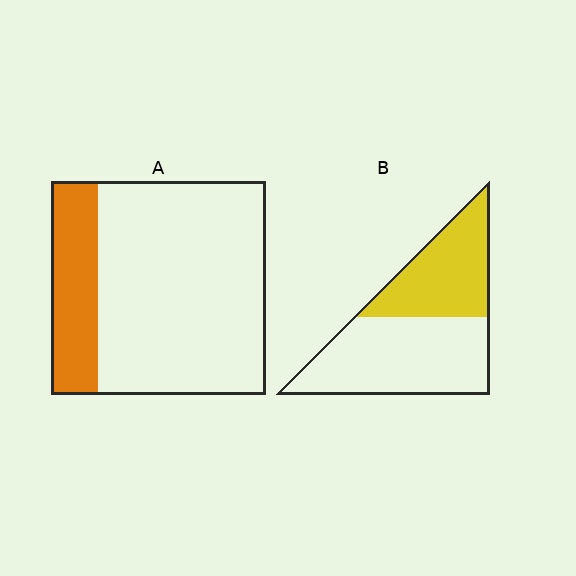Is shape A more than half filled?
No.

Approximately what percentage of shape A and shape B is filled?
A is approximately 20% and B is approximately 40%.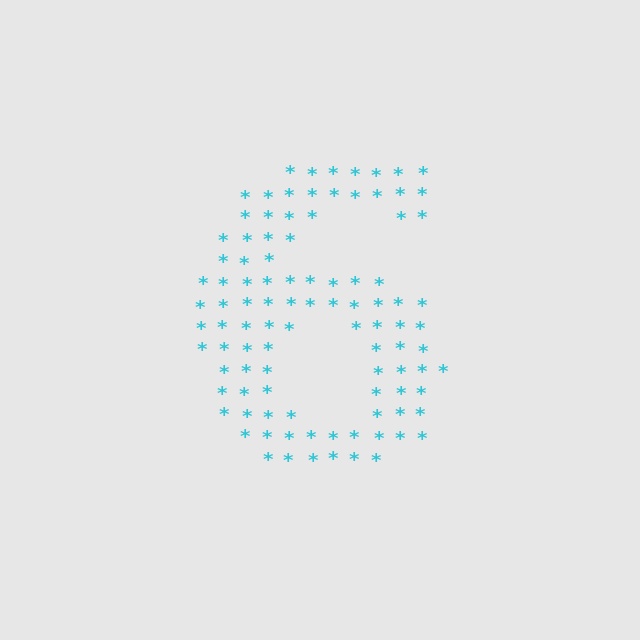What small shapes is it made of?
It is made of small asterisks.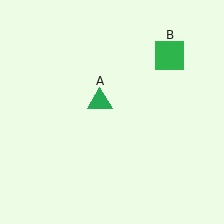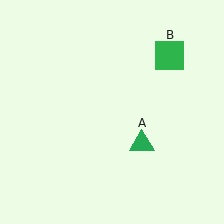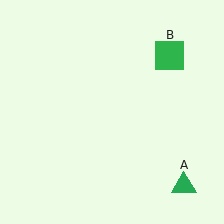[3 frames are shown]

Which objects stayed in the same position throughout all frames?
Green square (object B) remained stationary.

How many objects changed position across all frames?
1 object changed position: green triangle (object A).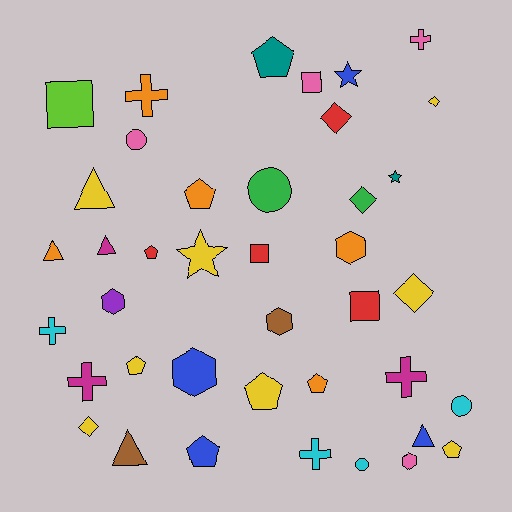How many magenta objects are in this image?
There are 3 magenta objects.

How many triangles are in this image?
There are 5 triangles.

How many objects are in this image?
There are 40 objects.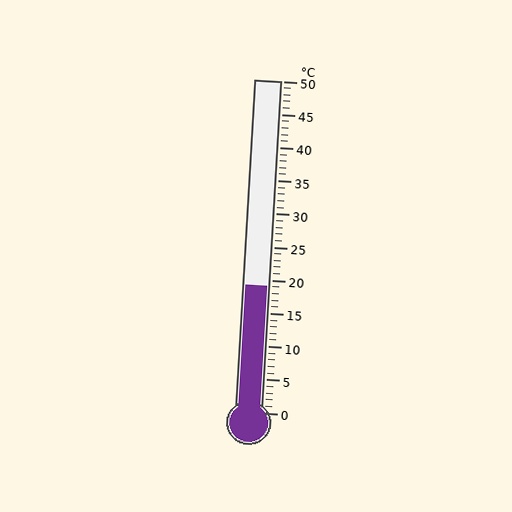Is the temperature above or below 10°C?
The temperature is above 10°C.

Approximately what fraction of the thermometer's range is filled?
The thermometer is filled to approximately 40% of its range.